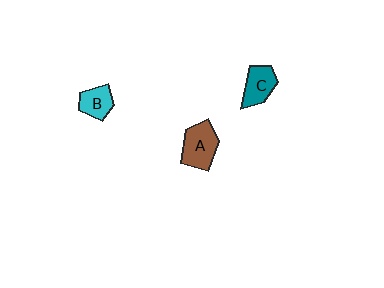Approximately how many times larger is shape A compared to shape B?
Approximately 1.5 times.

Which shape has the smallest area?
Shape B (cyan).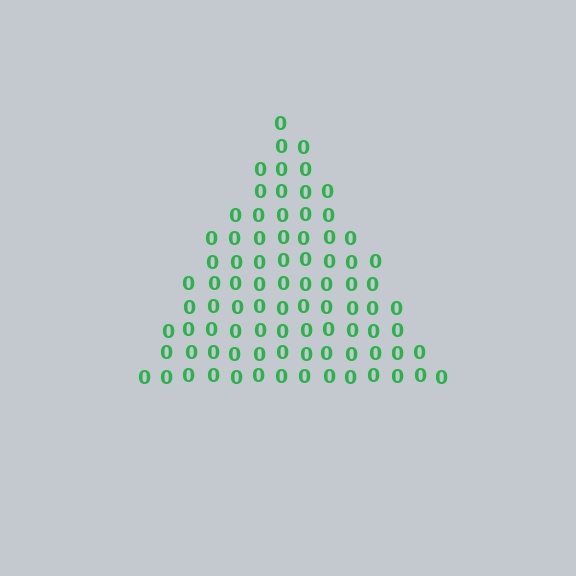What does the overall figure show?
The overall figure shows a triangle.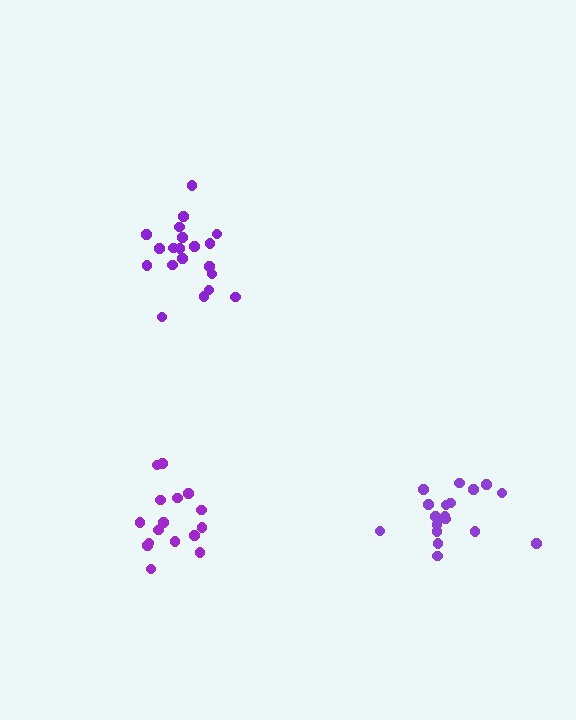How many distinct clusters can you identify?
There are 3 distinct clusters.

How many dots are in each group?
Group 1: 20 dots, Group 2: 18 dots, Group 3: 16 dots (54 total).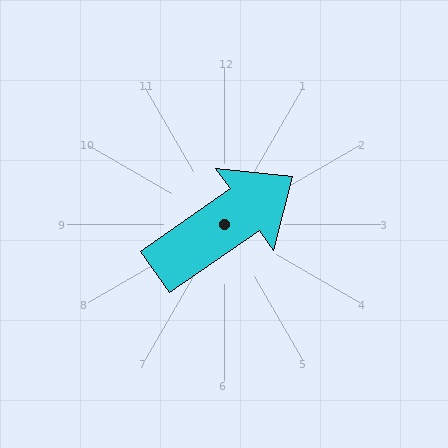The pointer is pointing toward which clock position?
Roughly 2 o'clock.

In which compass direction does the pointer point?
Northeast.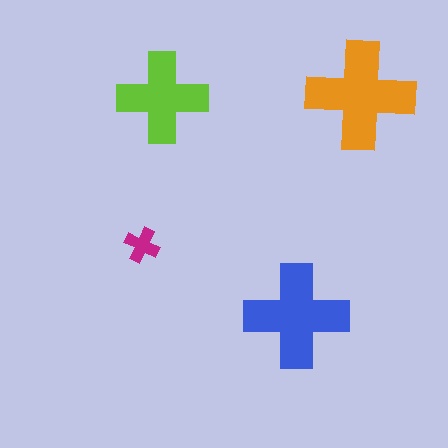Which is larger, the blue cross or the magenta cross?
The blue one.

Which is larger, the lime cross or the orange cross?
The orange one.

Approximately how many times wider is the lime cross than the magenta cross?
About 2.5 times wider.